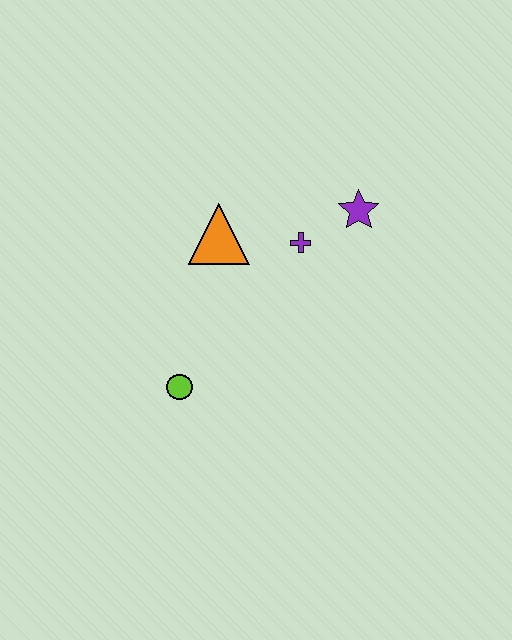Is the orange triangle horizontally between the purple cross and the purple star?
No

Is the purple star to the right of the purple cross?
Yes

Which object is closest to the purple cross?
The purple star is closest to the purple cross.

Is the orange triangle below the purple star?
Yes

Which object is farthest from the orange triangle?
The lime circle is farthest from the orange triangle.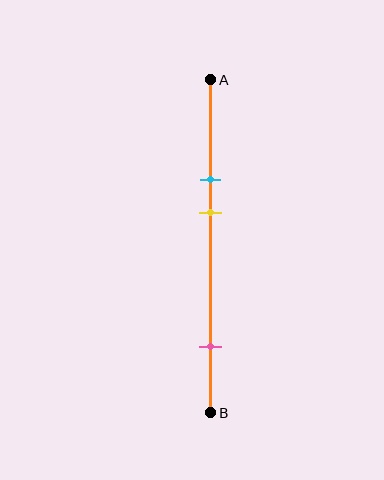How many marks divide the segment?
There are 3 marks dividing the segment.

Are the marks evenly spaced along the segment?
No, the marks are not evenly spaced.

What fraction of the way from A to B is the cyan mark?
The cyan mark is approximately 30% (0.3) of the way from A to B.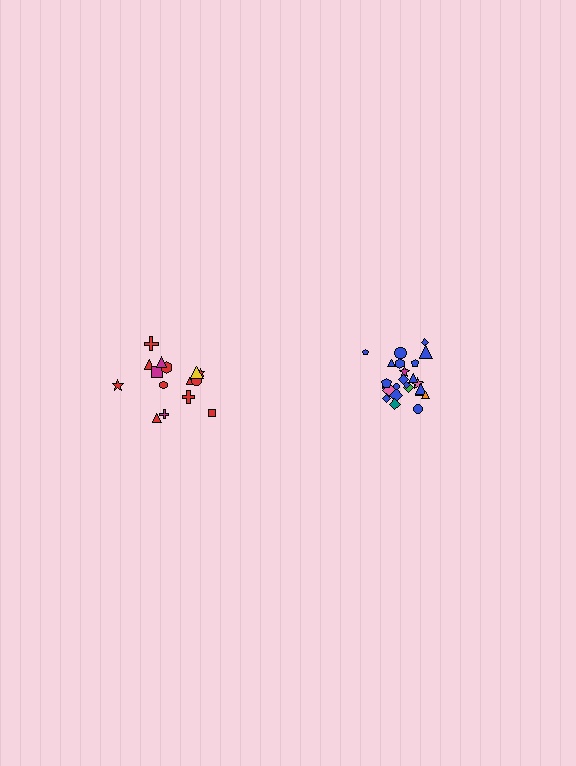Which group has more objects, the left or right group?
The right group.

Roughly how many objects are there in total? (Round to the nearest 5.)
Roughly 40 objects in total.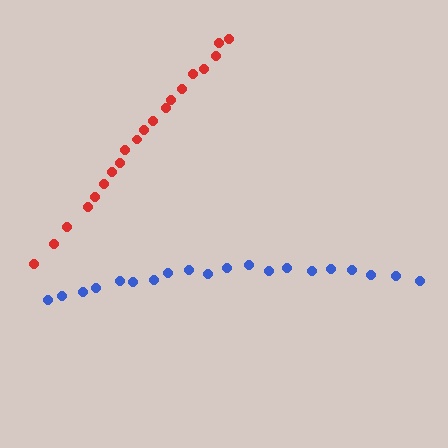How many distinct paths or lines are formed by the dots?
There are 2 distinct paths.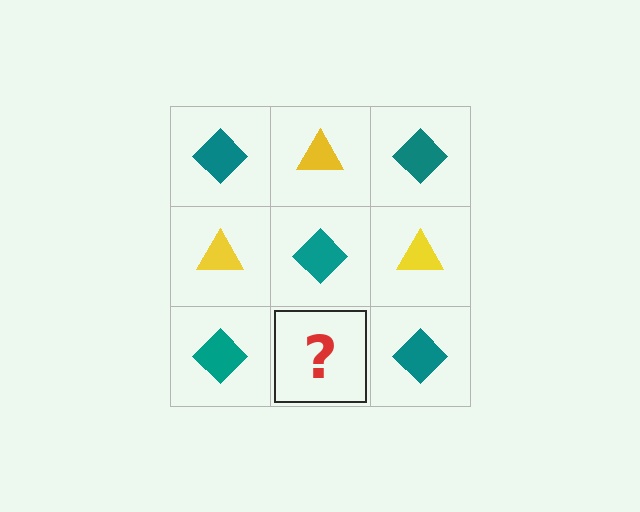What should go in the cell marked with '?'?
The missing cell should contain a yellow triangle.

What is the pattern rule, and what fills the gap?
The rule is that it alternates teal diamond and yellow triangle in a checkerboard pattern. The gap should be filled with a yellow triangle.